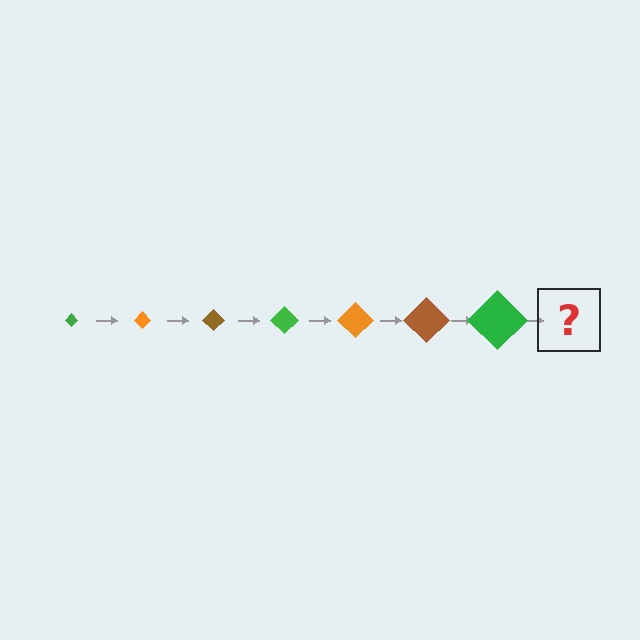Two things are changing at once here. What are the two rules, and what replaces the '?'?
The two rules are that the diamond grows larger each step and the color cycles through green, orange, and brown. The '?' should be an orange diamond, larger than the previous one.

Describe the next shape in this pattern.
It should be an orange diamond, larger than the previous one.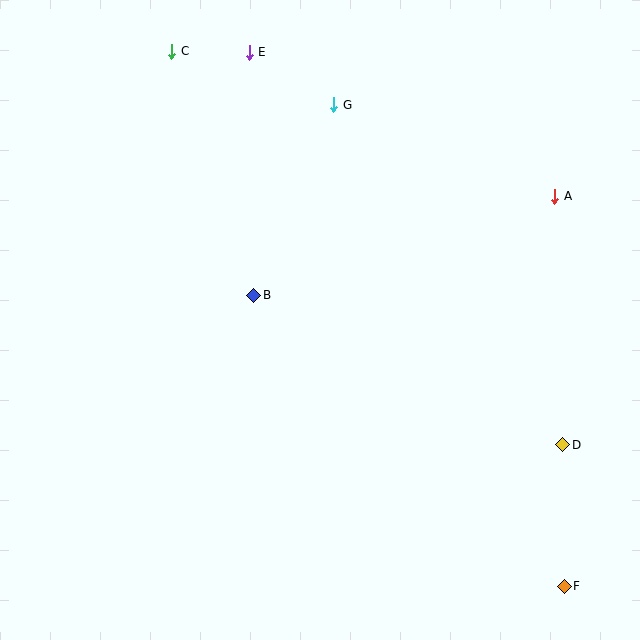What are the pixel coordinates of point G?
Point G is at (334, 105).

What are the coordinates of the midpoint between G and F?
The midpoint between G and F is at (449, 345).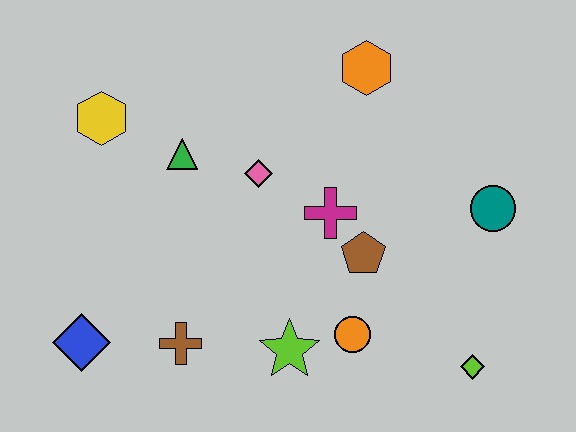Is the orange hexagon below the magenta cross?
No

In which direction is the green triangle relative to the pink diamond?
The green triangle is to the left of the pink diamond.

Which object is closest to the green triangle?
The pink diamond is closest to the green triangle.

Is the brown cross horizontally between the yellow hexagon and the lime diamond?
Yes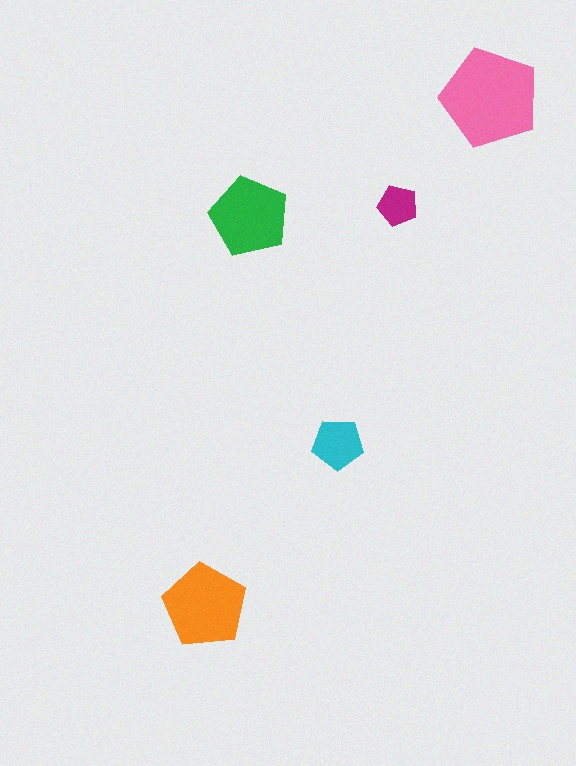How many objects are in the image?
There are 5 objects in the image.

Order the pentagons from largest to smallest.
the pink one, the orange one, the green one, the cyan one, the magenta one.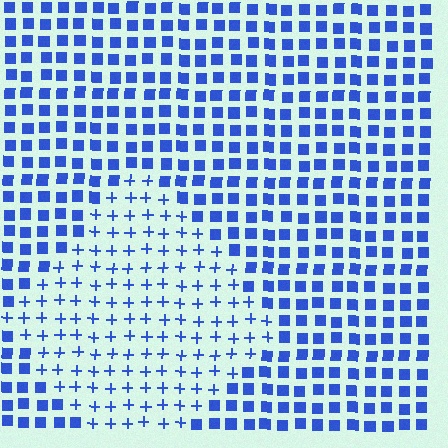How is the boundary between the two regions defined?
The boundary is defined by a change in element shape: plus signs inside vs. squares outside. All elements share the same color and spacing.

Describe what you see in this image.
The image is filled with small blue elements arranged in a uniform grid. A diamond-shaped region contains plus signs, while the surrounding area contains squares. The boundary is defined purely by the change in element shape.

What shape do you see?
I see a diamond.